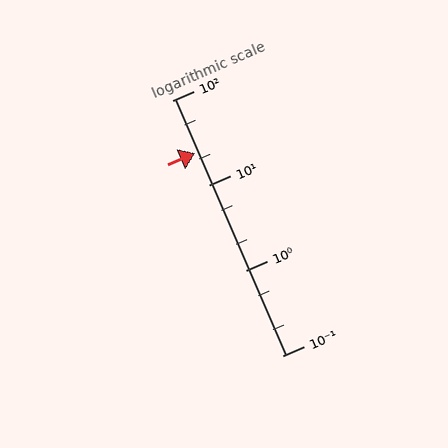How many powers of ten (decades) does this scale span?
The scale spans 3 decades, from 0.1 to 100.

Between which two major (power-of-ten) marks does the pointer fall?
The pointer is between 10 and 100.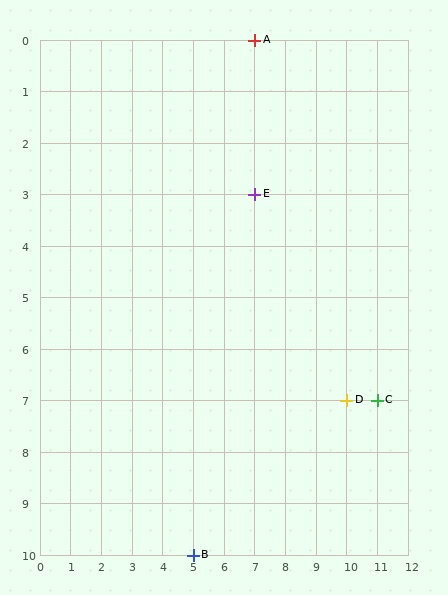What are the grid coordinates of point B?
Point B is at grid coordinates (5, 10).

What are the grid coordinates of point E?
Point E is at grid coordinates (7, 3).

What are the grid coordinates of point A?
Point A is at grid coordinates (7, 0).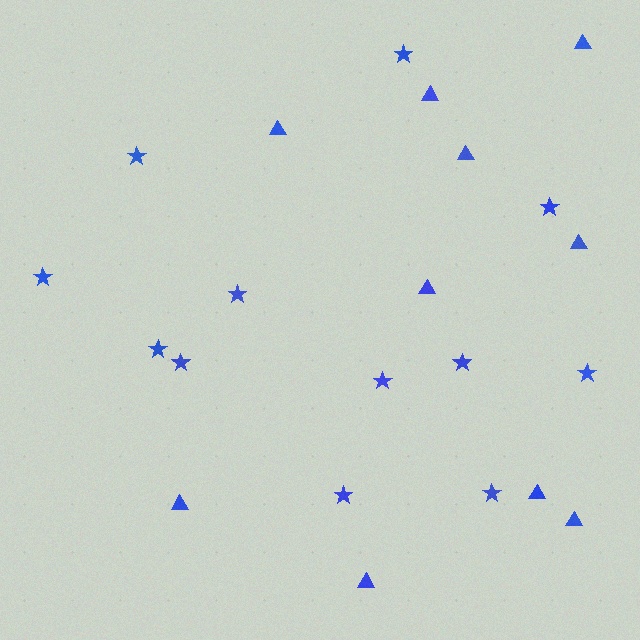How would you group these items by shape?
There are 2 groups: one group of stars (12) and one group of triangles (10).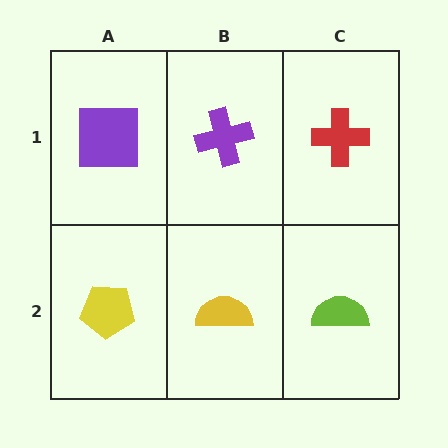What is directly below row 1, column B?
A yellow semicircle.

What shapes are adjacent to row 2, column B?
A purple cross (row 1, column B), a yellow pentagon (row 2, column A), a lime semicircle (row 2, column C).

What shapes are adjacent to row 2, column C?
A red cross (row 1, column C), a yellow semicircle (row 2, column B).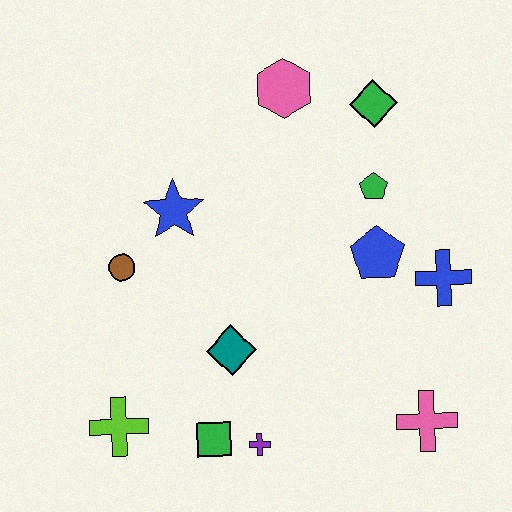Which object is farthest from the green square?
The green diamond is farthest from the green square.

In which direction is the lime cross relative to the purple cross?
The lime cross is to the left of the purple cross.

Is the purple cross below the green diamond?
Yes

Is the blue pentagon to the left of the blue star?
No